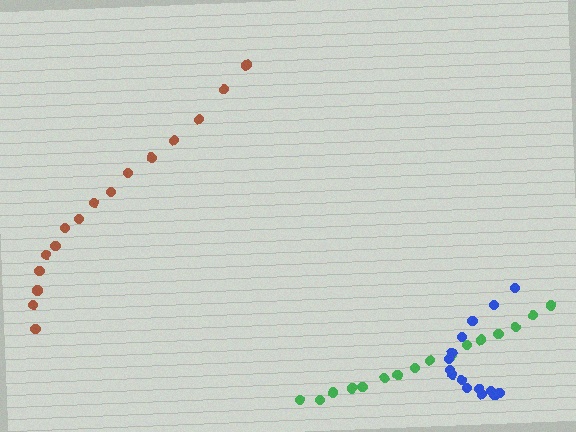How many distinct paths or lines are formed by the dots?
There are 3 distinct paths.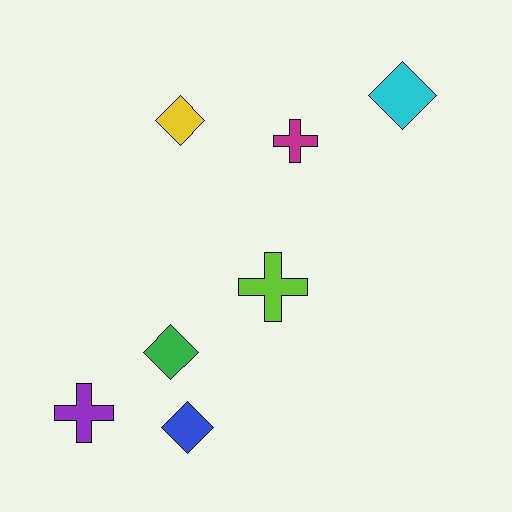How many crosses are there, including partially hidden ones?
There are 3 crosses.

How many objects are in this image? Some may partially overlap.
There are 7 objects.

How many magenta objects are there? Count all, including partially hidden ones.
There is 1 magenta object.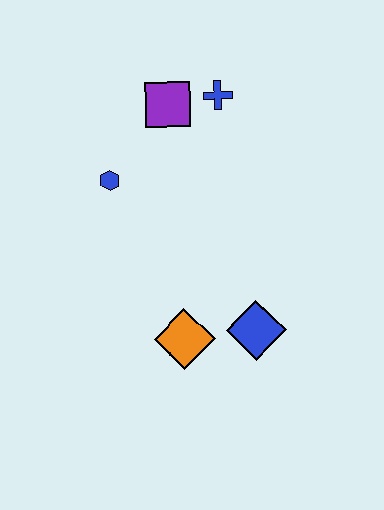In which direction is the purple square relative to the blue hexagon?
The purple square is above the blue hexagon.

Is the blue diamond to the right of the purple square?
Yes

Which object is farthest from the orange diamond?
The blue cross is farthest from the orange diamond.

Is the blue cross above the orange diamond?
Yes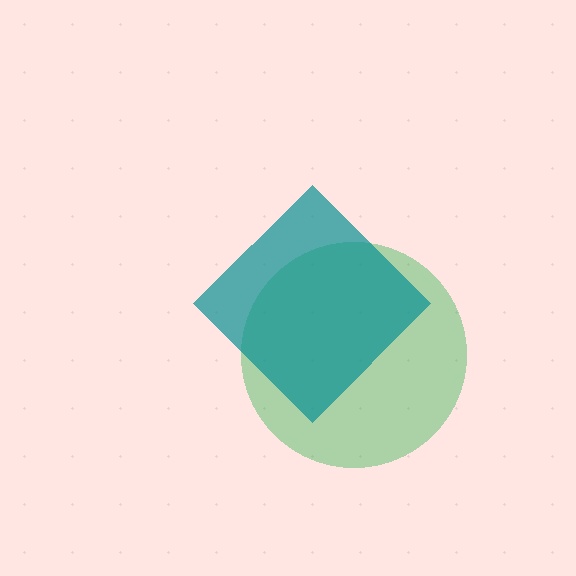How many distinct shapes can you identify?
There are 2 distinct shapes: a green circle, a teal diamond.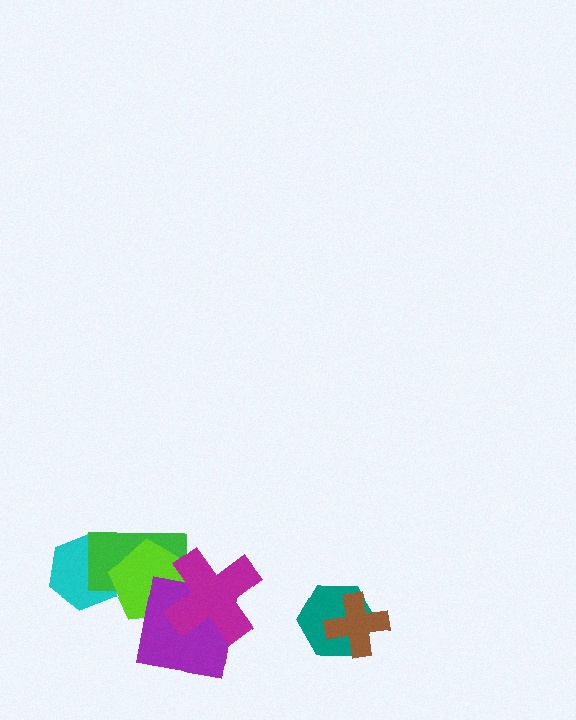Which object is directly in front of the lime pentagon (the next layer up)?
The purple square is directly in front of the lime pentagon.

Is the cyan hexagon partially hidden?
Yes, it is partially covered by another shape.